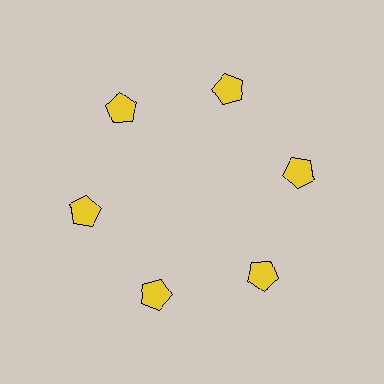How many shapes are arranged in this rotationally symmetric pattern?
There are 6 shapes, arranged in 6 groups of 1.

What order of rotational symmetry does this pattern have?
This pattern has 6-fold rotational symmetry.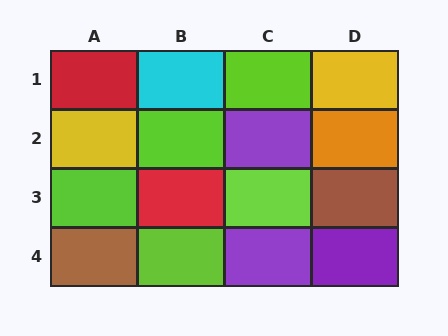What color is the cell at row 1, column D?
Yellow.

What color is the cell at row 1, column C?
Lime.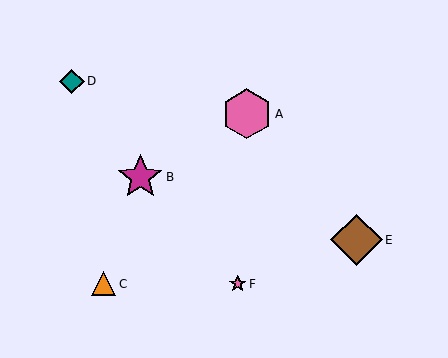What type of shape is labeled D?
Shape D is a teal diamond.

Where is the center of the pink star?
The center of the pink star is at (238, 284).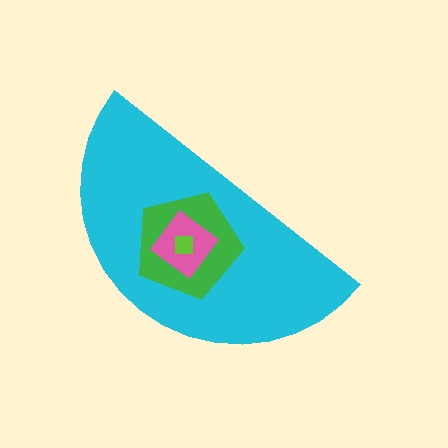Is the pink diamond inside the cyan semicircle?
Yes.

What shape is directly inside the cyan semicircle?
The green pentagon.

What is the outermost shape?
The cyan semicircle.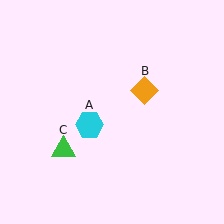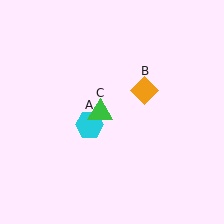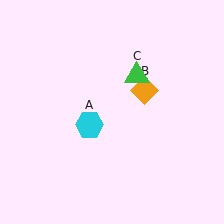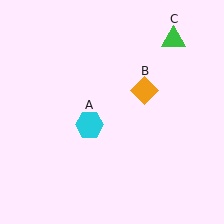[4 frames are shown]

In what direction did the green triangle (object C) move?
The green triangle (object C) moved up and to the right.